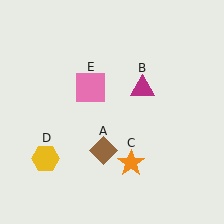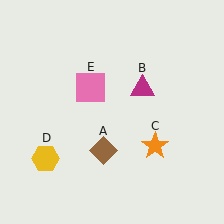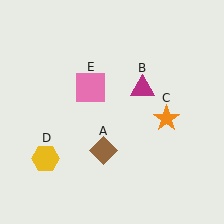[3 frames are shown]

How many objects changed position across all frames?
1 object changed position: orange star (object C).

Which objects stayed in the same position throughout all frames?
Brown diamond (object A) and magenta triangle (object B) and yellow hexagon (object D) and pink square (object E) remained stationary.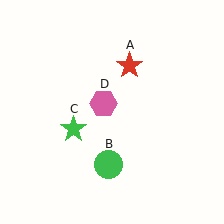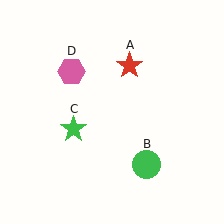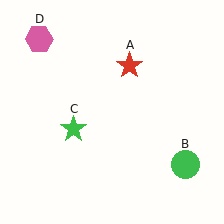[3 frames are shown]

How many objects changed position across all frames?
2 objects changed position: green circle (object B), pink hexagon (object D).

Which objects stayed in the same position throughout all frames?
Red star (object A) and green star (object C) remained stationary.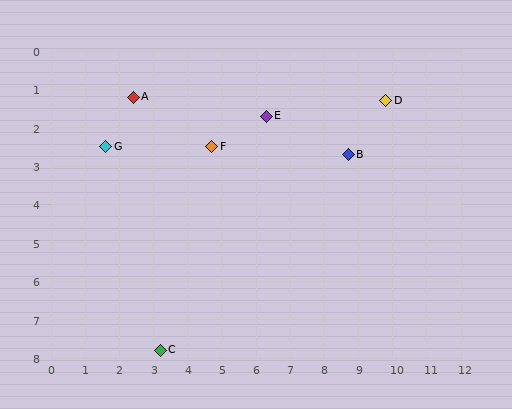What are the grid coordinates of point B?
Point B is at approximately (8.7, 2.7).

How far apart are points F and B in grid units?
Points F and B are about 4.0 grid units apart.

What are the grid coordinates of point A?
Point A is at approximately (2.4, 1.2).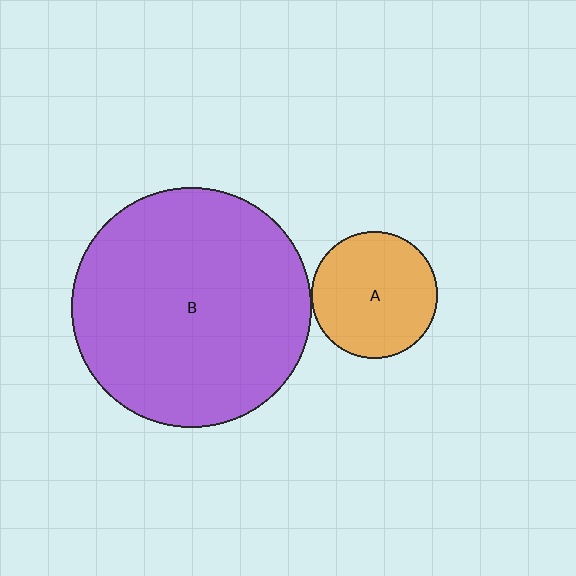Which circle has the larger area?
Circle B (purple).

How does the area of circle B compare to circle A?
Approximately 3.6 times.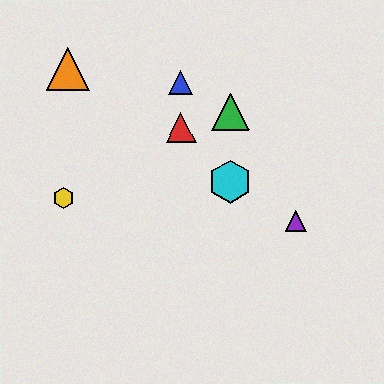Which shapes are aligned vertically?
The red triangle, the blue triangle are aligned vertically.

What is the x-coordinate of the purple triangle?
The purple triangle is at x≈296.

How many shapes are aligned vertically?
2 shapes (the red triangle, the blue triangle) are aligned vertically.